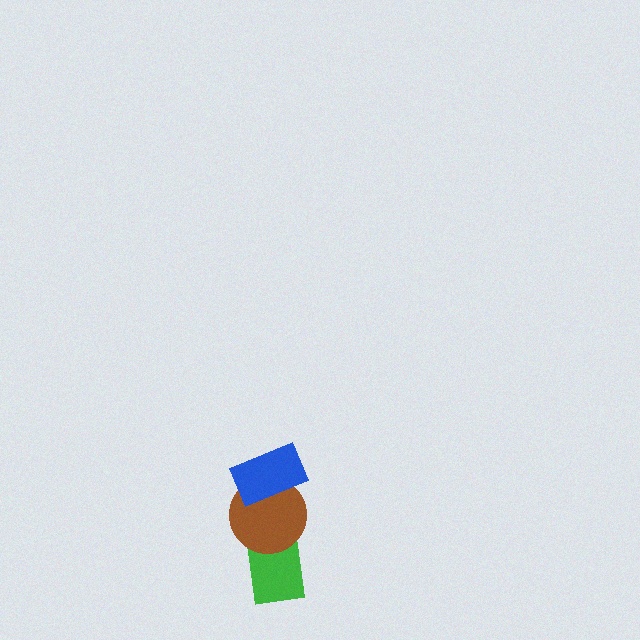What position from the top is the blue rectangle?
The blue rectangle is 1st from the top.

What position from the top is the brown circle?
The brown circle is 2nd from the top.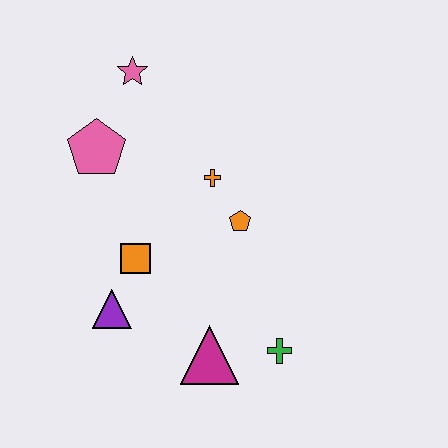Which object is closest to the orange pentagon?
The orange cross is closest to the orange pentagon.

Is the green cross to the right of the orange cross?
Yes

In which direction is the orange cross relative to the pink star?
The orange cross is below the pink star.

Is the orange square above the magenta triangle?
Yes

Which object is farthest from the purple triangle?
The pink star is farthest from the purple triangle.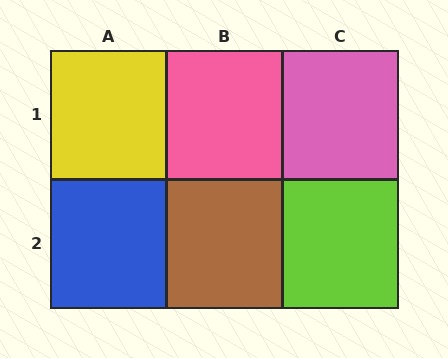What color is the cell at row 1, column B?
Pink.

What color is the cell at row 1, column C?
Pink.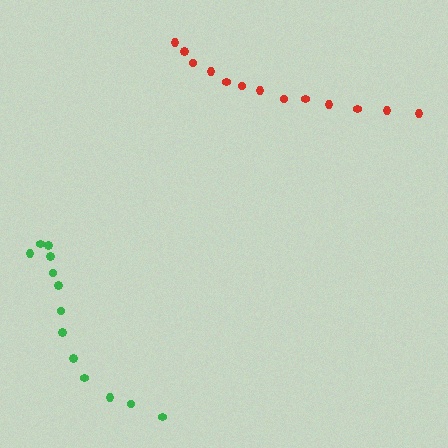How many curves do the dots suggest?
There are 2 distinct paths.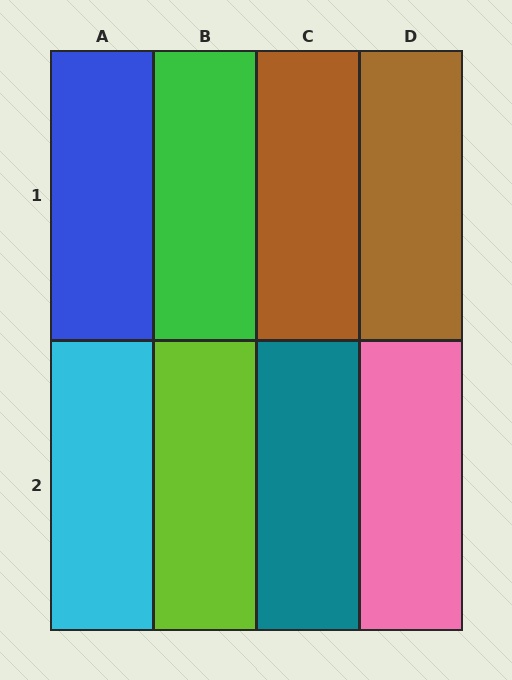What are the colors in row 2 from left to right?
Cyan, lime, teal, pink.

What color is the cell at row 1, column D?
Brown.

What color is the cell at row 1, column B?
Green.